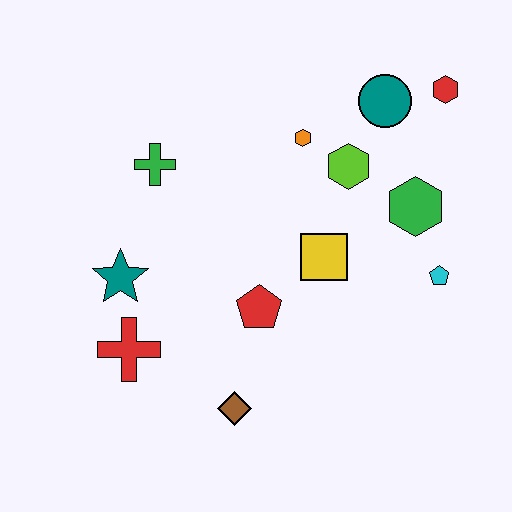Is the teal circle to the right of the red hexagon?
No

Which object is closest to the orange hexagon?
The lime hexagon is closest to the orange hexagon.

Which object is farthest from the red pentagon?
The red hexagon is farthest from the red pentagon.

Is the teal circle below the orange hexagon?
No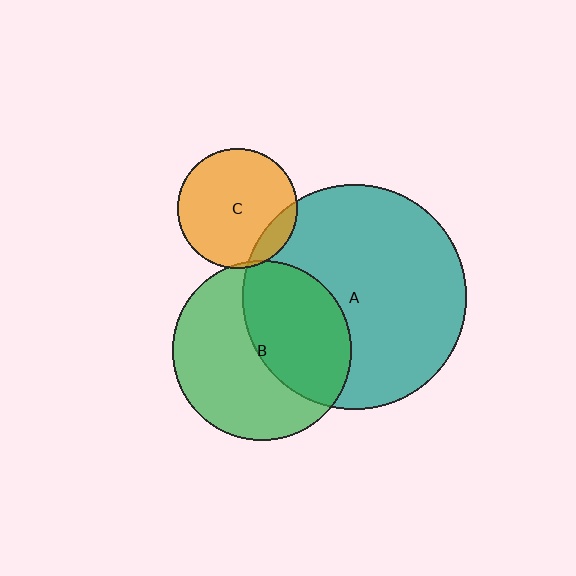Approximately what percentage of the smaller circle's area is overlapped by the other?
Approximately 5%.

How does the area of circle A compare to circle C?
Approximately 3.5 times.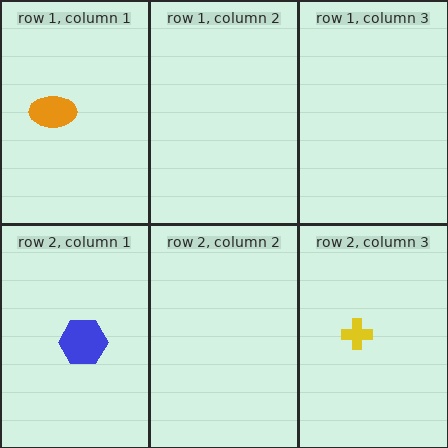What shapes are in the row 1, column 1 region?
The orange ellipse.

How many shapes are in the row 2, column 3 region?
1.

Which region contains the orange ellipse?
The row 1, column 1 region.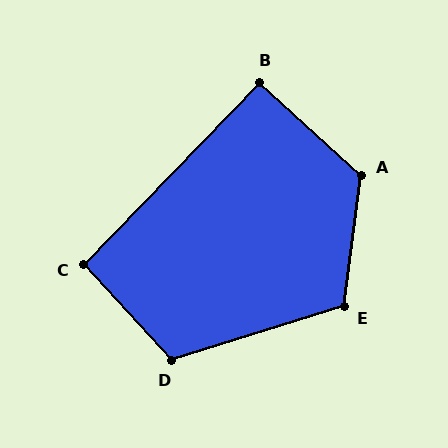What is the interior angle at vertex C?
Approximately 93 degrees (approximately right).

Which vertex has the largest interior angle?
A, at approximately 125 degrees.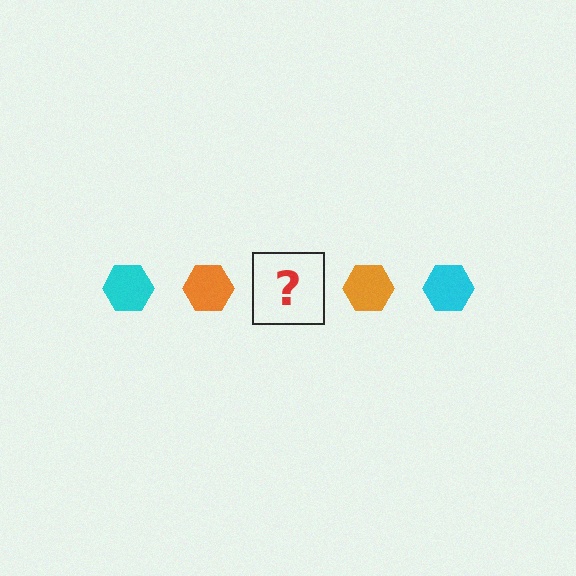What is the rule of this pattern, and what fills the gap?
The rule is that the pattern cycles through cyan, orange hexagons. The gap should be filled with a cyan hexagon.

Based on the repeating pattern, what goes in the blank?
The blank should be a cyan hexagon.